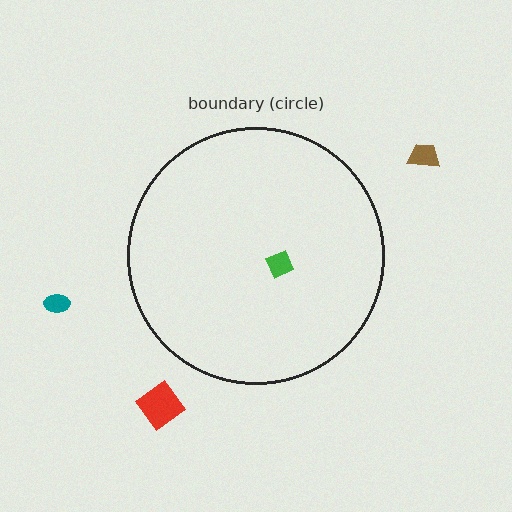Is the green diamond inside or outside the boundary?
Inside.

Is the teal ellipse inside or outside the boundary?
Outside.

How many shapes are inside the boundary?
1 inside, 3 outside.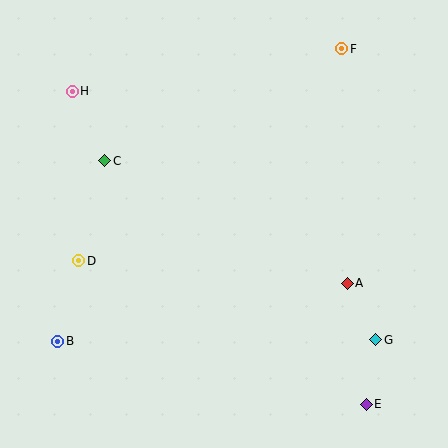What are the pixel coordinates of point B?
Point B is at (58, 341).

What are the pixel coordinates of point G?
Point G is at (376, 340).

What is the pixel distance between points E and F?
The distance between E and F is 356 pixels.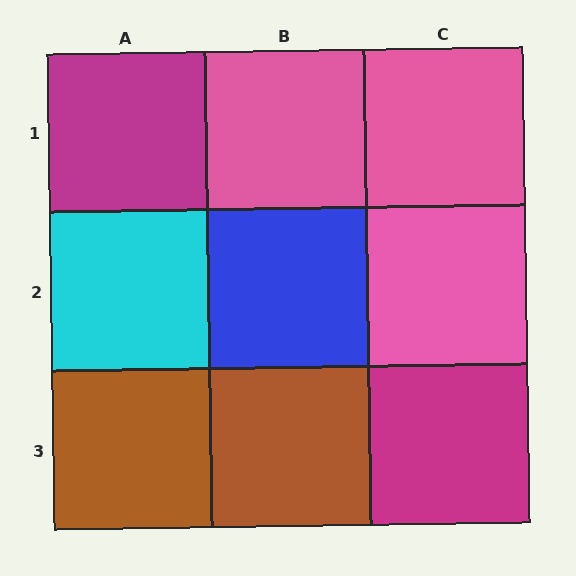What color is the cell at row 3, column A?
Brown.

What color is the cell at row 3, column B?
Brown.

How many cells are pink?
3 cells are pink.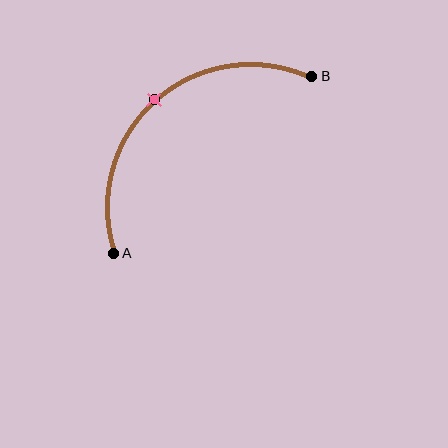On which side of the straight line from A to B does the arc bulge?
The arc bulges above and to the left of the straight line connecting A and B.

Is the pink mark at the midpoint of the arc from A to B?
Yes. The pink mark lies on the arc at equal arc-length from both A and B — it is the arc midpoint.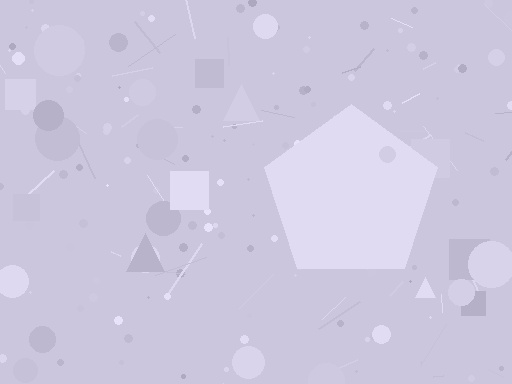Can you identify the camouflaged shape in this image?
The camouflaged shape is a pentagon.